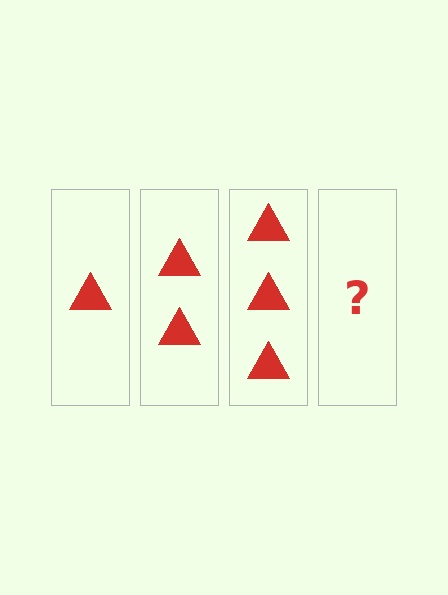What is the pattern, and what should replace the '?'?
The pattern is that each step adds one more triangle. The '?' should be 4 triangles.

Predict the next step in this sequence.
The next step is 4 triangles.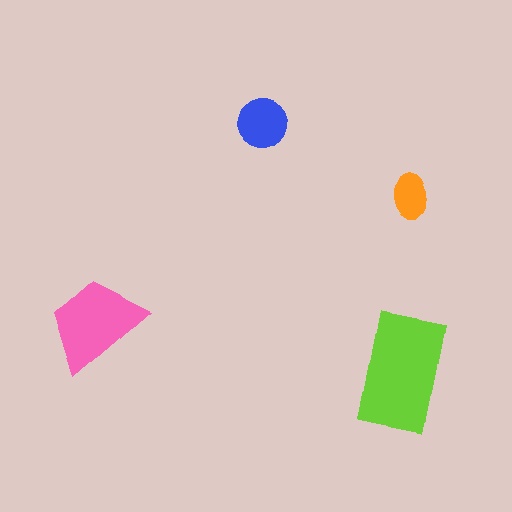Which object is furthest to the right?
The orange ellipse is rightmost.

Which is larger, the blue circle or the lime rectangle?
The lime rectangle.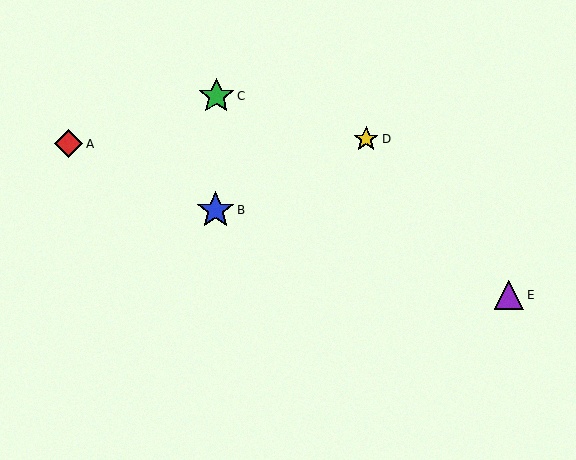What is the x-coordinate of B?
Object B is at x≈215.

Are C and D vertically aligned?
No, C is at x≈216 and D is at x≈367.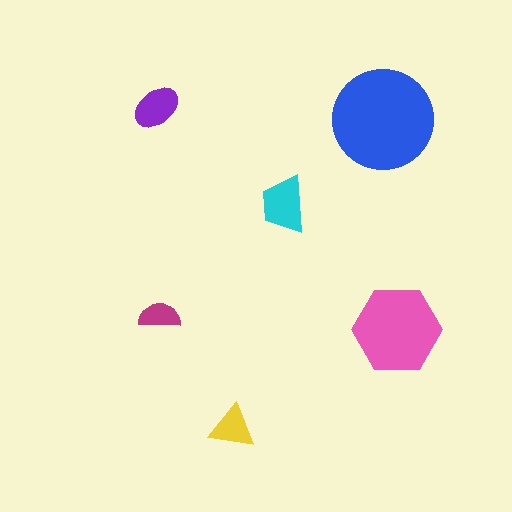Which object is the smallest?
The magenta semicircle.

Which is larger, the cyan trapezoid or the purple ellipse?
The cyan trapezoid.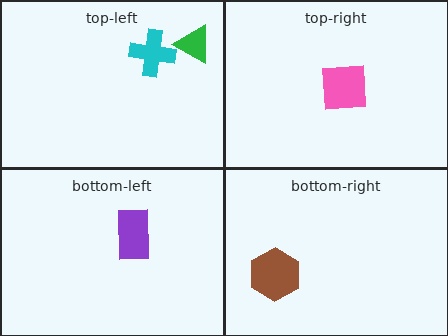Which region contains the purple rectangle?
The bottom-left region.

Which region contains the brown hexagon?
The bottom-right region.